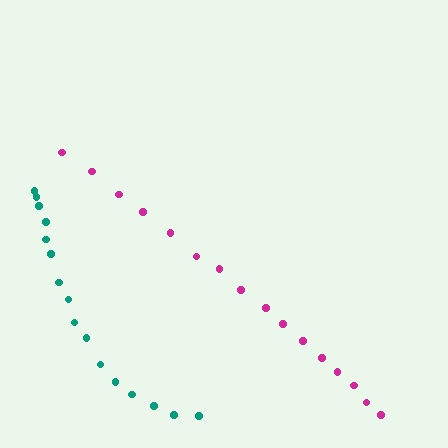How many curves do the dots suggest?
There are 2 distinct paths.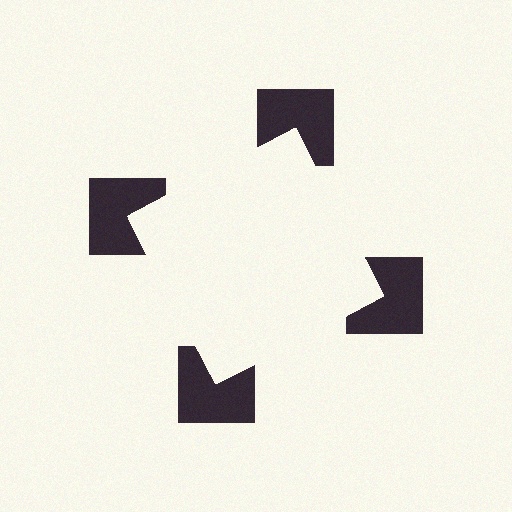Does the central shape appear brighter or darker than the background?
It typically appears slightly brighter than the background, even though no actual brightness change is drawn.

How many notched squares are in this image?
There are 4 — one at each vertex of the illusory square.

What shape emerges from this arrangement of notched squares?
An illusory square — its edges are inferred from the aligned wedge cuts in the notched squares, not physically drawn.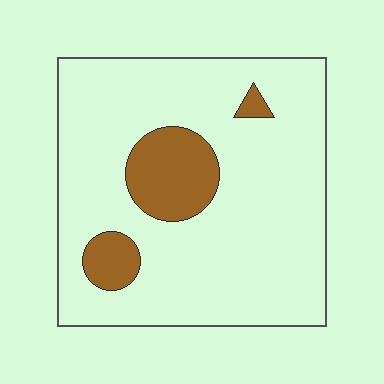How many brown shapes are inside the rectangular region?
3.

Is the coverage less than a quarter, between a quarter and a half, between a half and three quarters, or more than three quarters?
Less than a quarter.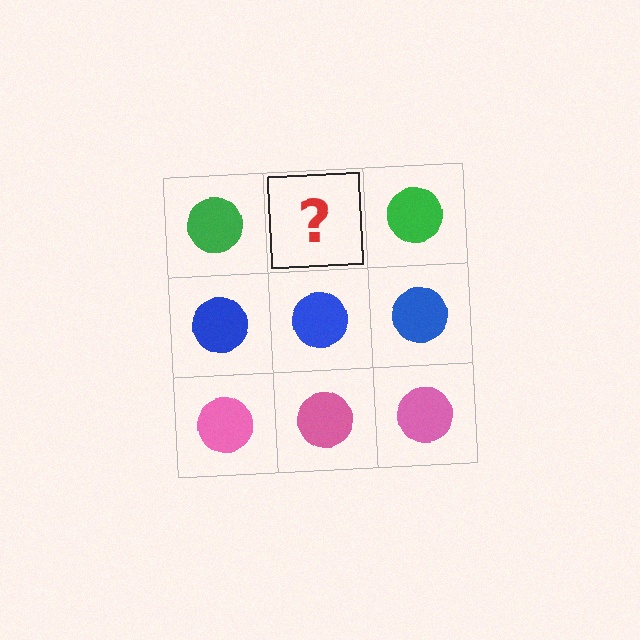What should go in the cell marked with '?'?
The missing cell should contain a green circle.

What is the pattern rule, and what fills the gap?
The rule is that each row has a consistent color. The gap should be filled with a green circle.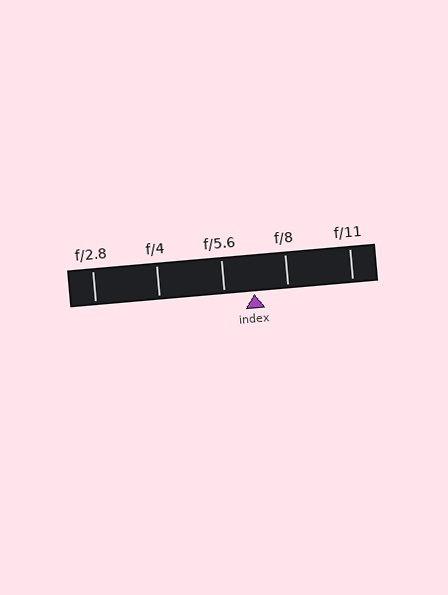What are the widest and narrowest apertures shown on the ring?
The widest aperture shown is f/2.8 and the narrowest is f/11.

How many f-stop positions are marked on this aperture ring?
There are 5 f-stop positions marked.